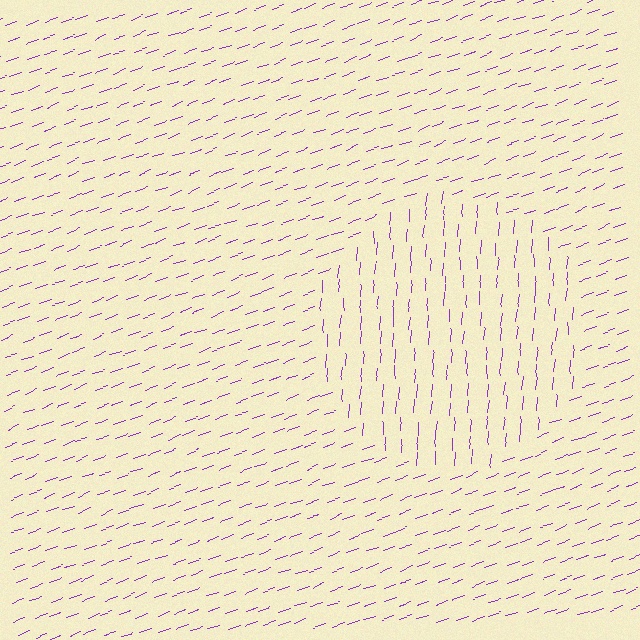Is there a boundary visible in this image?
Yes, there is a texture boundary formed by a change in line orientation.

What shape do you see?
I see a circle.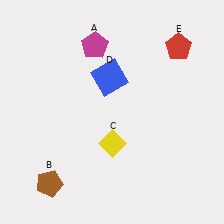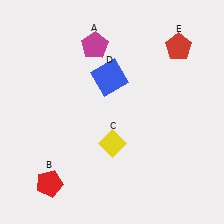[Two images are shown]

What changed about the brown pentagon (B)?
In Image 1, B is brown. In Image 2, it changed to red.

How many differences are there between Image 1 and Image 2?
There is 1 difference between the two images.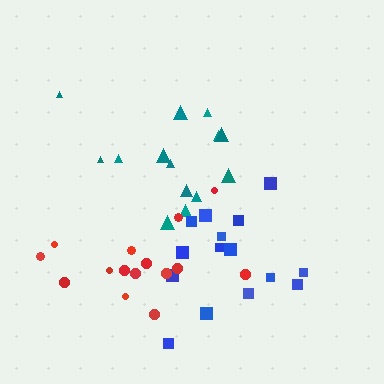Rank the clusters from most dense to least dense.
blue, teal, red.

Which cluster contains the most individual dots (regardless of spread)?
Blue (15).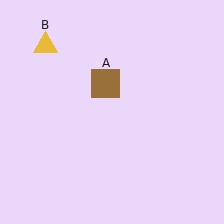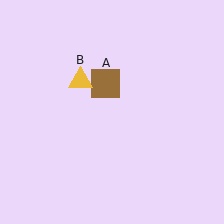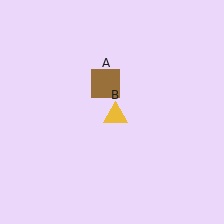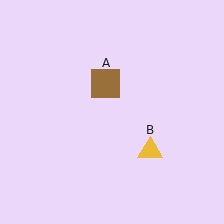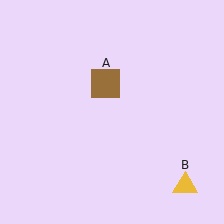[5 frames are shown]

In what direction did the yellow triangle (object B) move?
The yellow triangle (object B) moved down and to the right.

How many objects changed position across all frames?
1 object changed position: yellow triangle (object B).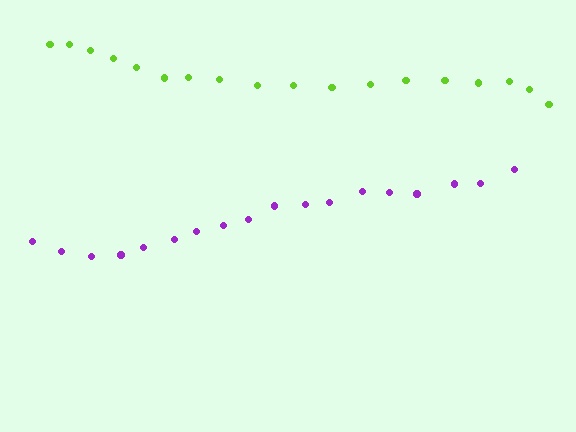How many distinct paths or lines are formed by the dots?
There are 2 distinct paths.